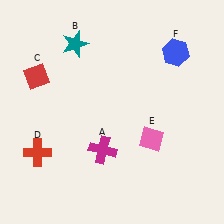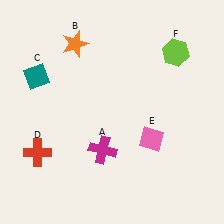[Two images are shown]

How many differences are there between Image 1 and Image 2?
There are 3 differences between the two images.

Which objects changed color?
B changed from teal to orange. C changed from red to teal. F changed from blue to lime.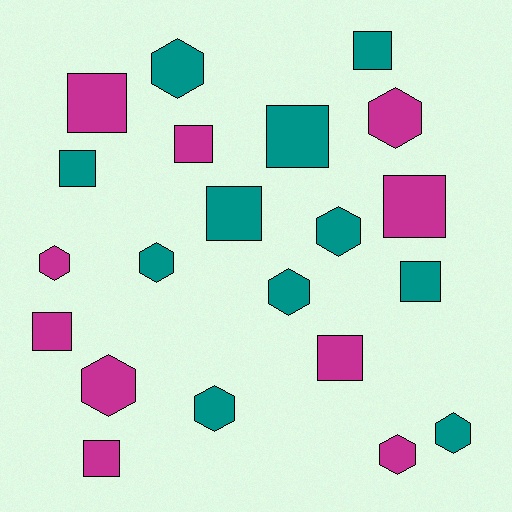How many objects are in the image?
There are 21 objects.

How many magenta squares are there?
There are 6 magenta squares.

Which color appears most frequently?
Teal, with 11 objects.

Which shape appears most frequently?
Square, with 11 objects.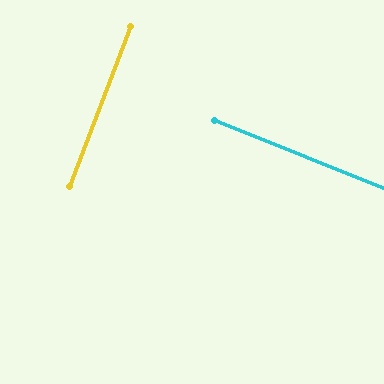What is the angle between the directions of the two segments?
Approximately 89 degrees.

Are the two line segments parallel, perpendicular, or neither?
Perpendicular — they meet at approximately 89°.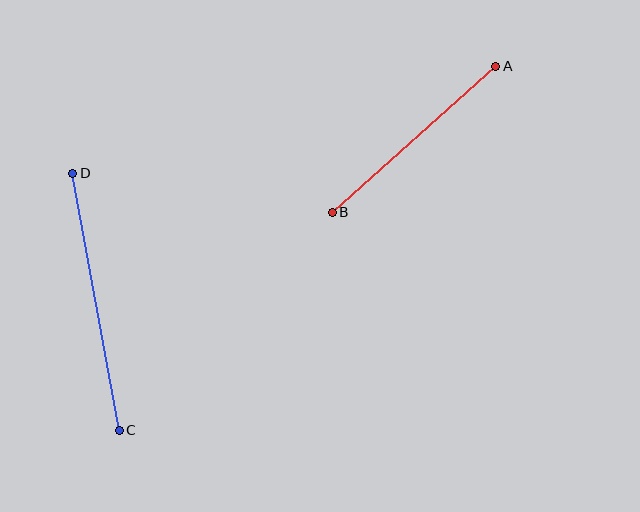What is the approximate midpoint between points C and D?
The midpoint is at approximately (96, 302) pixels.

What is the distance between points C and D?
The distance is approximately 261 pixels.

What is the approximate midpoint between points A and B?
The midpoint is at approximately (414, 139) pixels.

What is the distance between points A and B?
The distance is approximately 219 pixels.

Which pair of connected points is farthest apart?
Points C and D are farthest apart.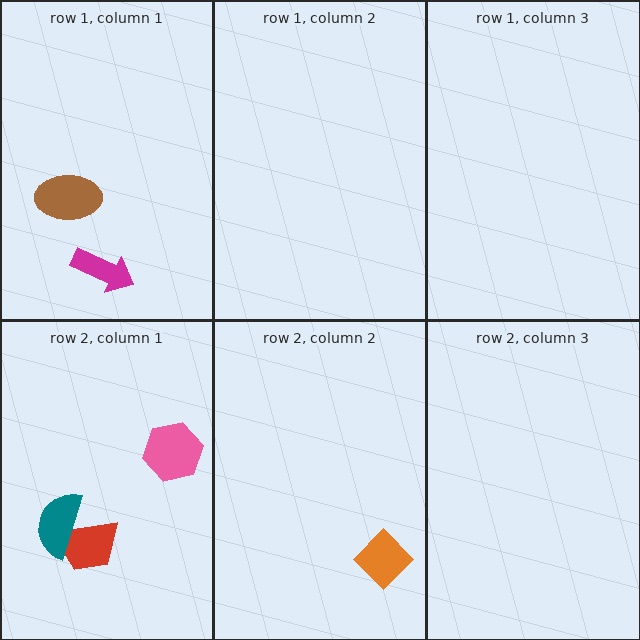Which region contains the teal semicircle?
The row 2, column 1 region.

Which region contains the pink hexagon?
The row 2, column 1 region.